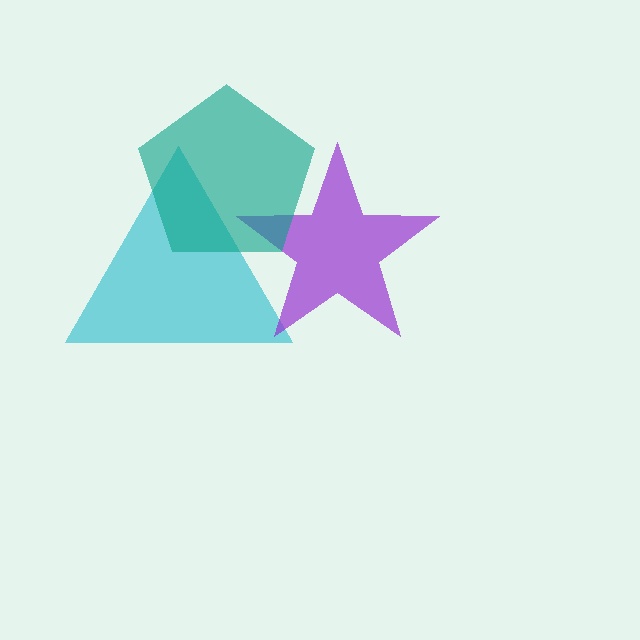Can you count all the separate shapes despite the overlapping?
Yes, there are 3 separate shapes.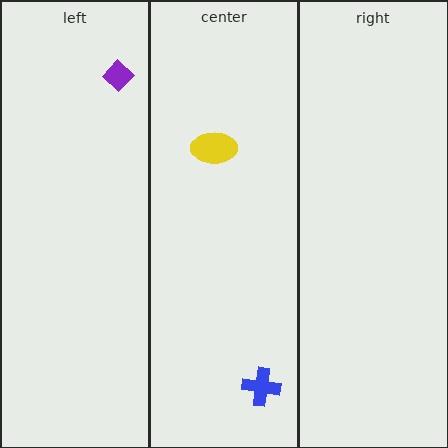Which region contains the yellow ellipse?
The center region.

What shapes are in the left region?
The purple diamond.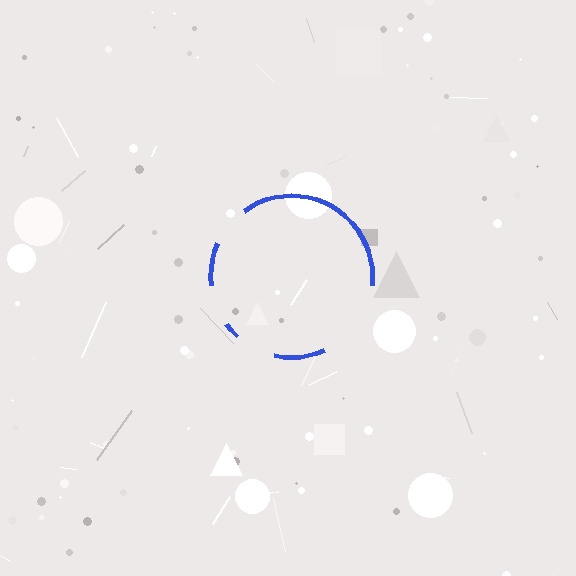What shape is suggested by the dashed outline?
The dashed outline suggests a circle.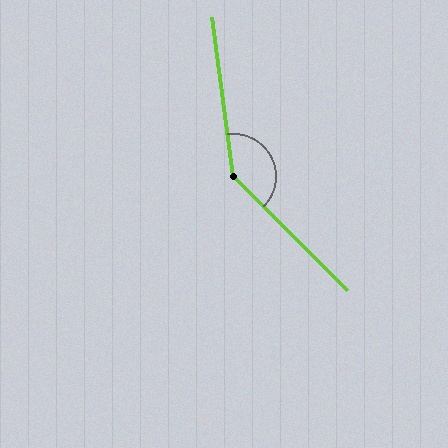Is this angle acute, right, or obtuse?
It is obtuse.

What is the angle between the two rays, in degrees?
Approximately 143 degrees.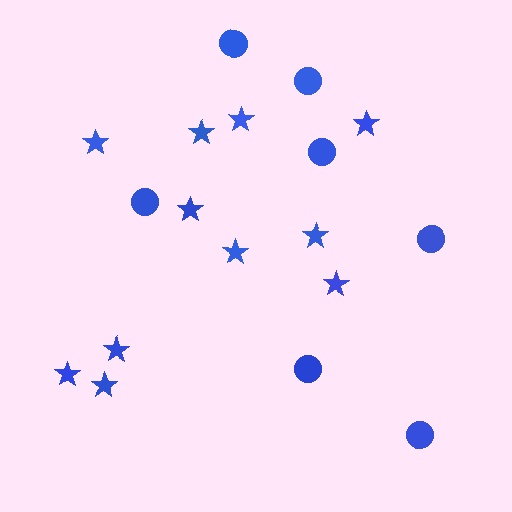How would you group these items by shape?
There are 2 groups: one group of stars (11) and one group of circles (7).